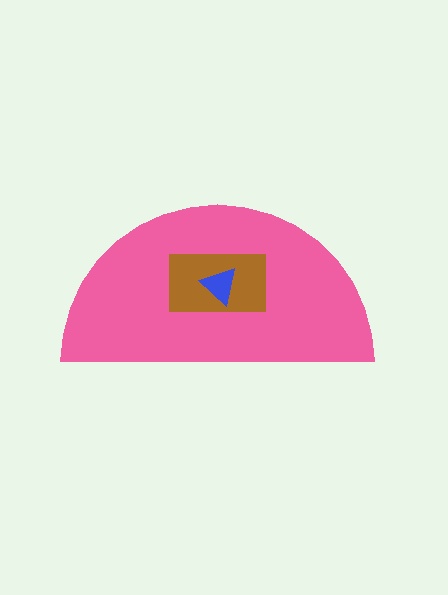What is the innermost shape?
The blue triangle.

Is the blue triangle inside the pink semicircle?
Yes.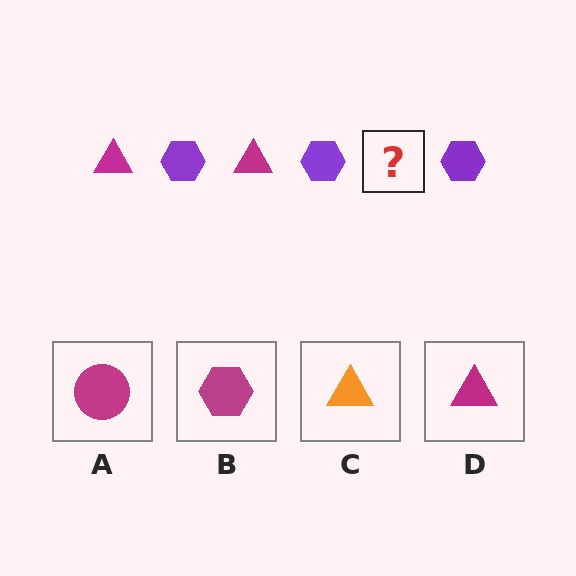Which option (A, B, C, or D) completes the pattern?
D.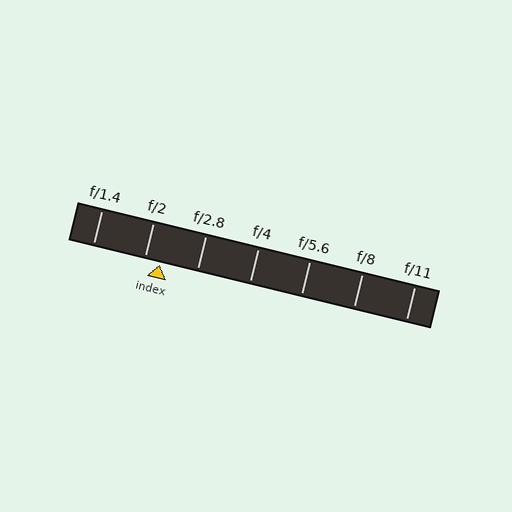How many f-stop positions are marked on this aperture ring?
There are 7 f-stop positions marked.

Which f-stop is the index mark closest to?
The index mark is closest to f/2.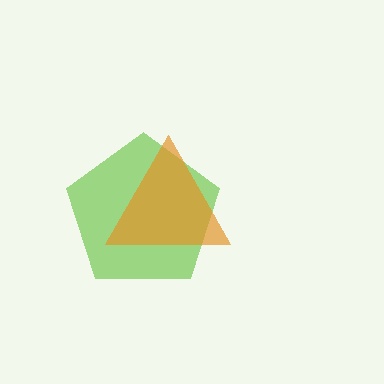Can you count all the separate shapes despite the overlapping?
Yes, there are 2 separate shapes.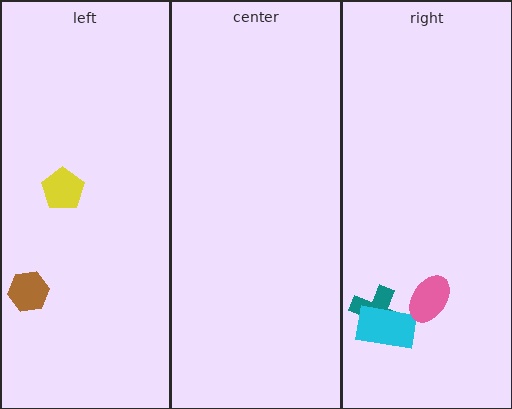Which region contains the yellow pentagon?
The left region.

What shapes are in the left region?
The yellow pentagon, the brown hexagon.